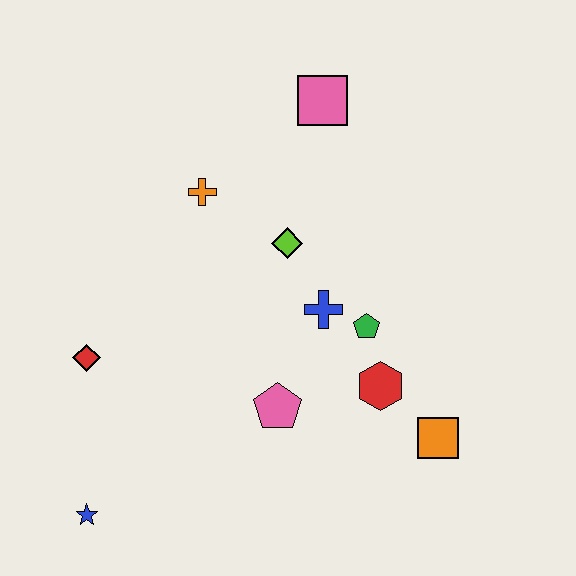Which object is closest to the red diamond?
The blue star is closest to the red diamond.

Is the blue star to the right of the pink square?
No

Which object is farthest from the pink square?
The blue star is farthest from the pink square.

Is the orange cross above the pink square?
No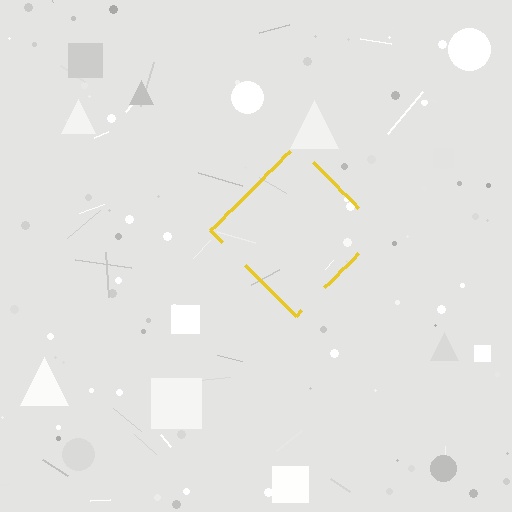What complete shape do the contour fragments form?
The contour fragments form a diamond.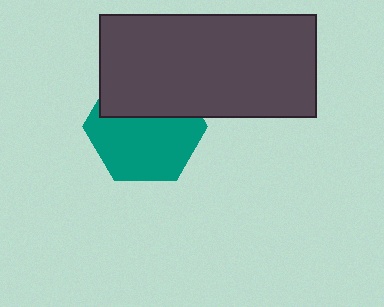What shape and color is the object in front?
The object in front is a dark gray rectangle.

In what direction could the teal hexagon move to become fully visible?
The teal hexagon could move down. That would shift it out from behind the dark gray rectangle entirely.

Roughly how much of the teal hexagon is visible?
About half of it is visible (roughly 62%).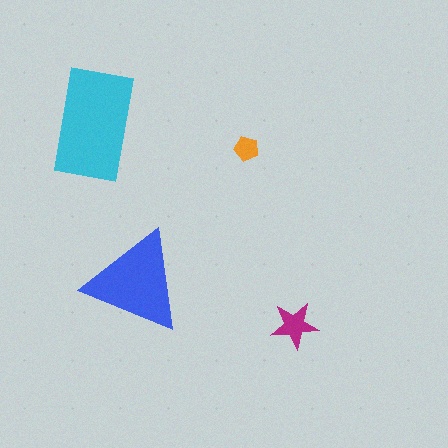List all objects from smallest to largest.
The orange pentagon, the magenta star, the blue triangle, the cyan rectangle.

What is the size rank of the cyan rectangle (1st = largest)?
1st.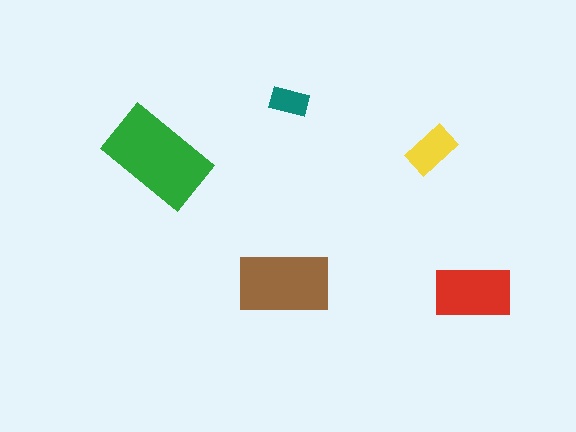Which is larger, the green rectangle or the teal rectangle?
The green one.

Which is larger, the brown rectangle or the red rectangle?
The brown one.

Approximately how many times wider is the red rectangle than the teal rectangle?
About 2 times wider.